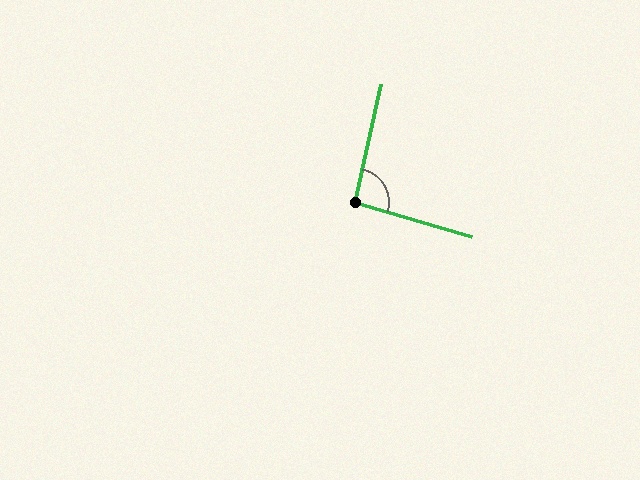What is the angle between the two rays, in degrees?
Approximately 94 degrees.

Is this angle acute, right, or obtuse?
It is approximately a right angle.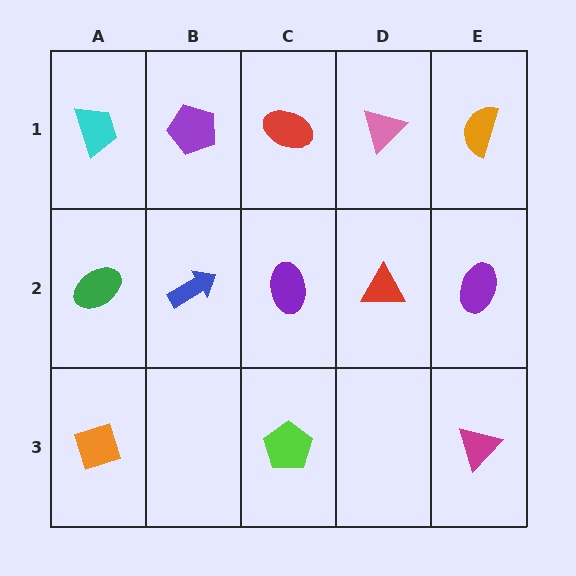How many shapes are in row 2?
5 shapes.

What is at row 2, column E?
A purple ellipse.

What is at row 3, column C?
A lime pentagon.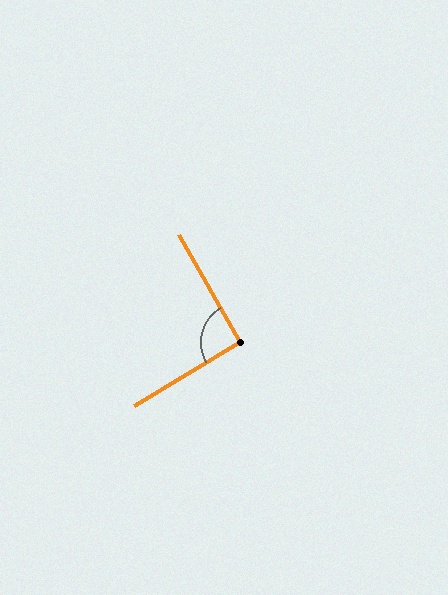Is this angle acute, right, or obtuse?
It is approximately a right angle.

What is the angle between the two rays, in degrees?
Approximately 92 degrees.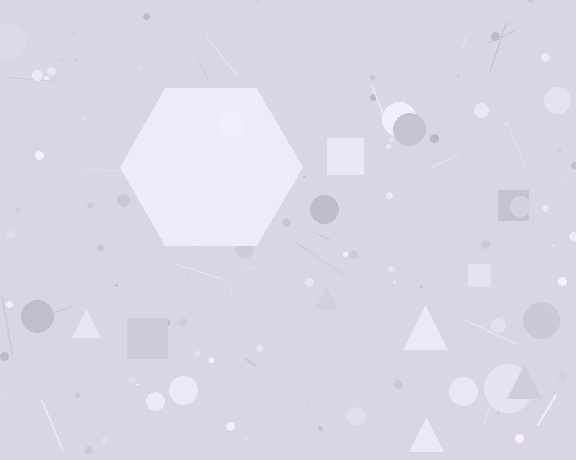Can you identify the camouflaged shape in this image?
The camouflaged shape is a hexagon.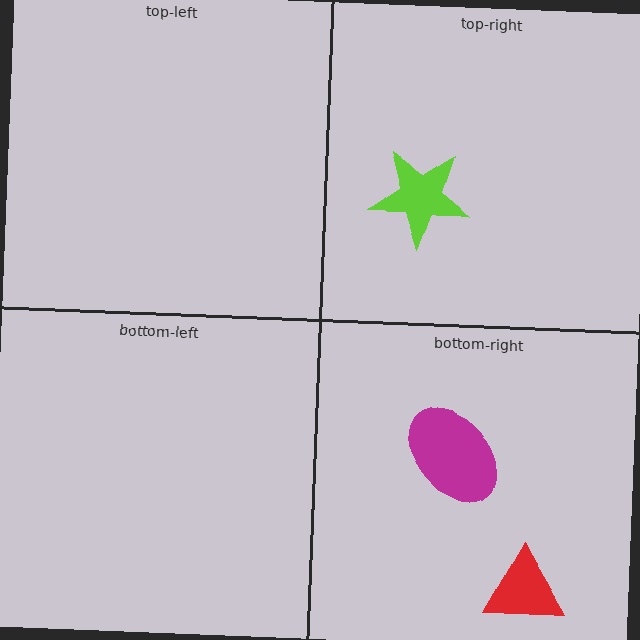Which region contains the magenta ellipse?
The bottom-right region.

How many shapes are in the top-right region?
1.